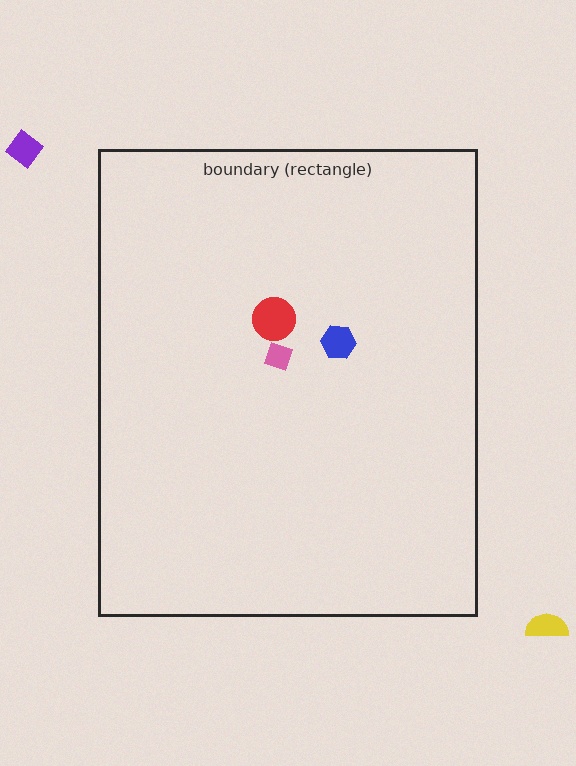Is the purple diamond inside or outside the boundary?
Outside.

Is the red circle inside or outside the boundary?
Inside.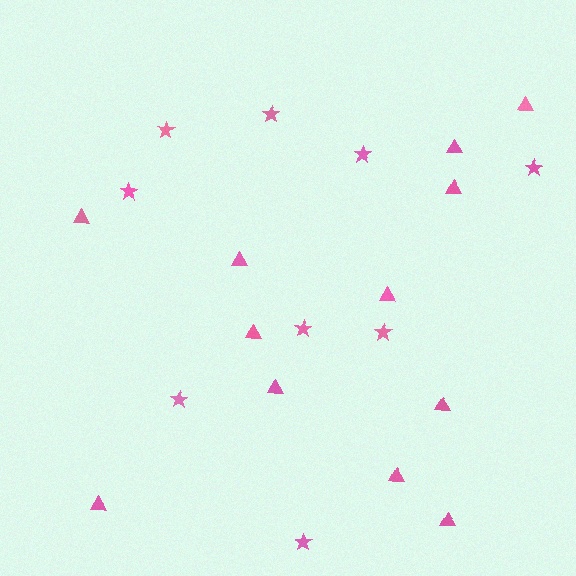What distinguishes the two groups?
There are 2 groups: one group of stars (9) and one group of triangles (12).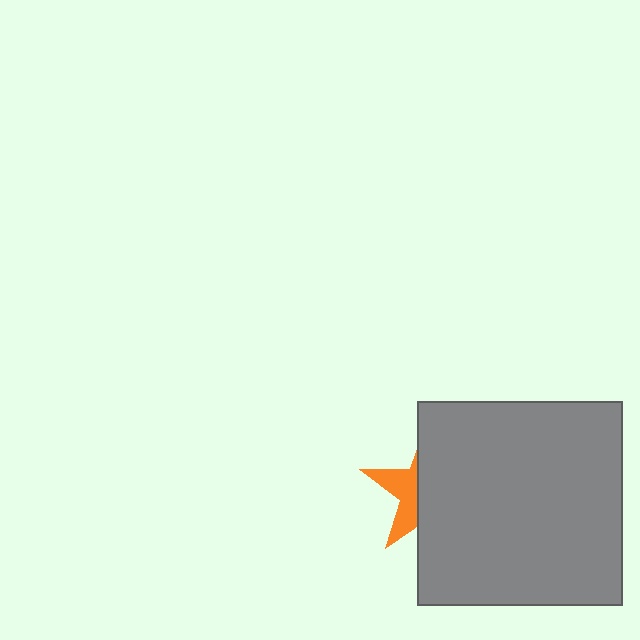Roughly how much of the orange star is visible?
A small part of it is visible (roughly 35%).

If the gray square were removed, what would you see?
You would see the complete orange star.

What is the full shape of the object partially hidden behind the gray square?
The partially hidden object is an orange star.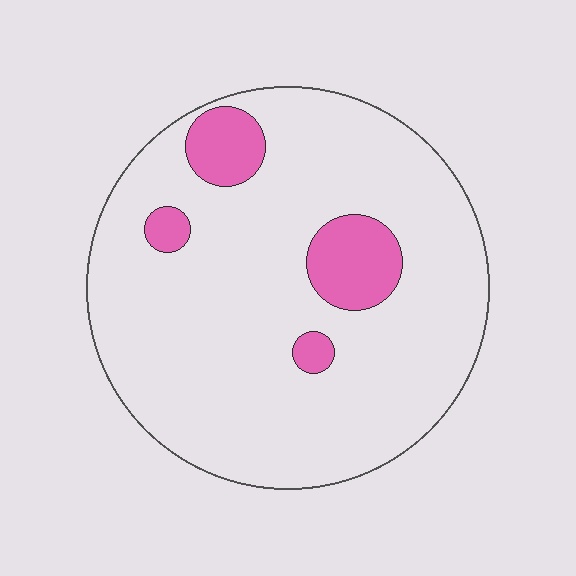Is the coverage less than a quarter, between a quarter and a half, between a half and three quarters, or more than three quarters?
Less than a quarter.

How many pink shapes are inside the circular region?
4.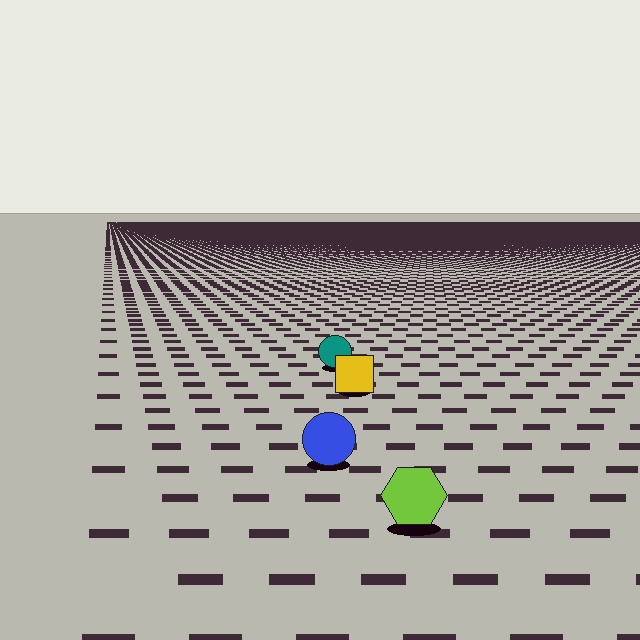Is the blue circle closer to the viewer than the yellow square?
Yes. The blue circle is closer — you can tell from the texture gradient: the ground texture is coarser near it.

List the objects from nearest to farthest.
From nearest to farthest: the lime hexagon, the blue circle, the yellow square, the teal circle.